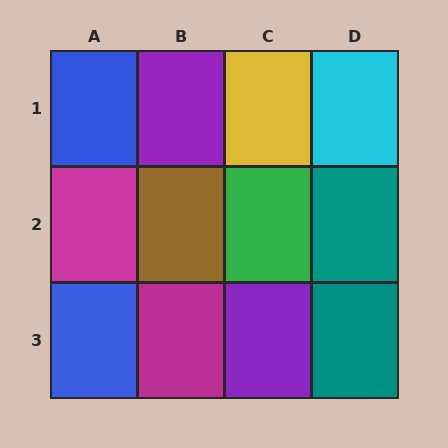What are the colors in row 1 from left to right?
Blue, purple, yellow, cyan.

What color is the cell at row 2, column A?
Magenta.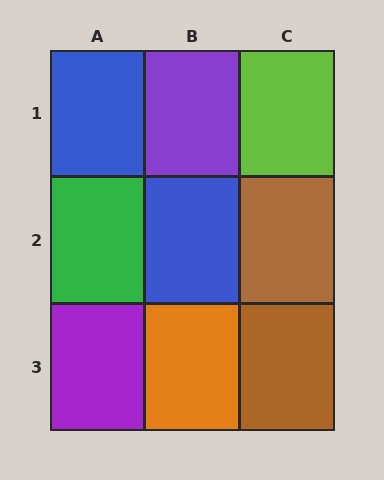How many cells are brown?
2 cells are brown.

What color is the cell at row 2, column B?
Blue.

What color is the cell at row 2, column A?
Green.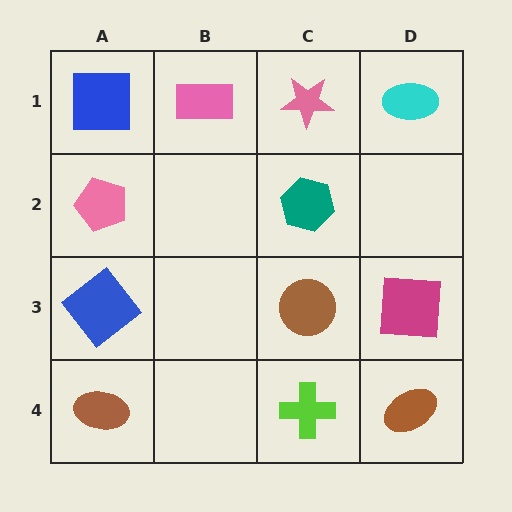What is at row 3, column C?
A brown circle.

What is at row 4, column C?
A lime cross.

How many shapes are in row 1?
4 shapes.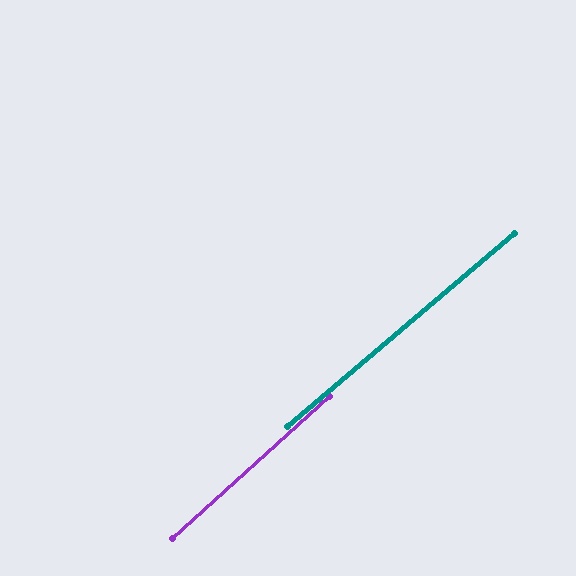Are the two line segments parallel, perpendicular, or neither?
Parallel — their directions differ by only 1.7°.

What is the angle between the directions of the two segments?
Approximately 2 degrees.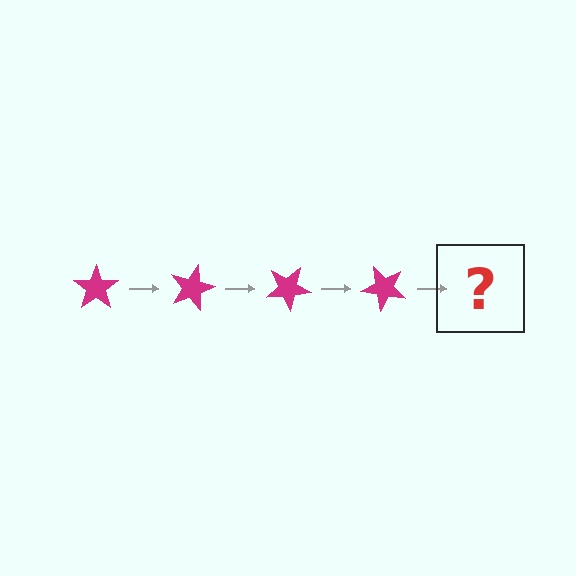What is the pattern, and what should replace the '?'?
The pattern is that the star rotates 15 degrees each step. The '?' should be a magenta star rotated 60 degrees.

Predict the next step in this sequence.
The next step is a magenta star rotated 60 degrees.